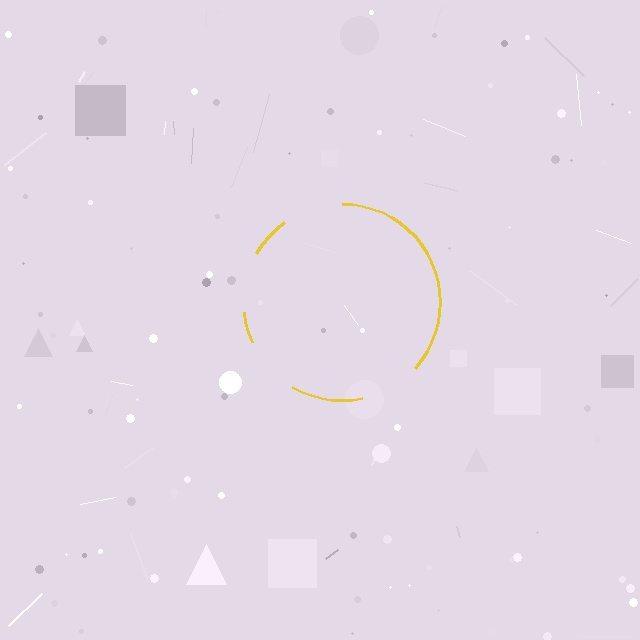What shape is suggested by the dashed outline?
The dashed outline suggests a circle.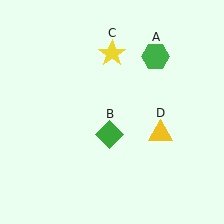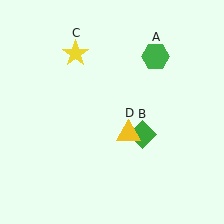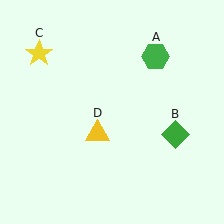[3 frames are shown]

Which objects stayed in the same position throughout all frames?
Green hexagon (object A) remained stationary.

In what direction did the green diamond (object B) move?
The green diamond (object B) moved right.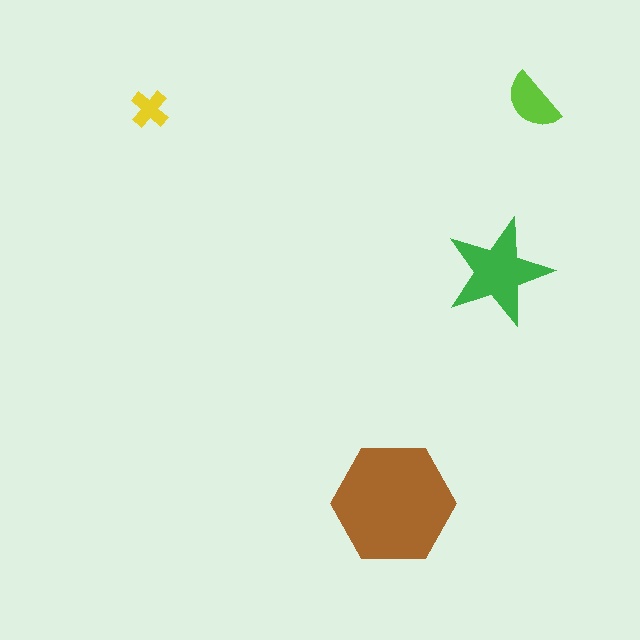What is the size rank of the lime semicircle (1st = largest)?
3rd.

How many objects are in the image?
There are 4 objects in the image.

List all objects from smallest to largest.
The yellow cross, the lime semicircle, the green star, the brown hexagon.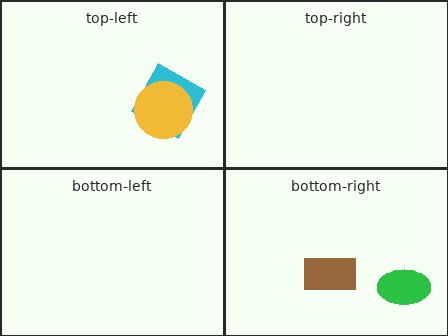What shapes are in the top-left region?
The cyan square, the yellow circle.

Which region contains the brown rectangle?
The bottom-right region.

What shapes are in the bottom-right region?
The green ellipse, the brown rectangle.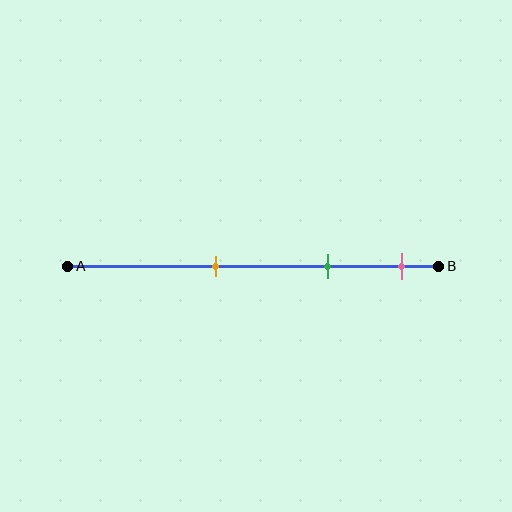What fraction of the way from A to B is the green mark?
The green mark is approximately 70% (0.7) of the way from A to B.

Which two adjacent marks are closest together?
The green and pink marks are the closest adjacent pair.